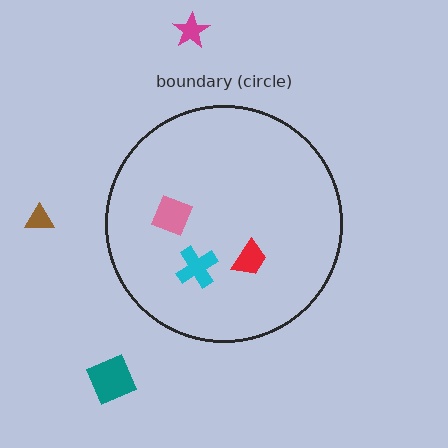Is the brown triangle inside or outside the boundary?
Outside.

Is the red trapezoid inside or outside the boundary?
Inside.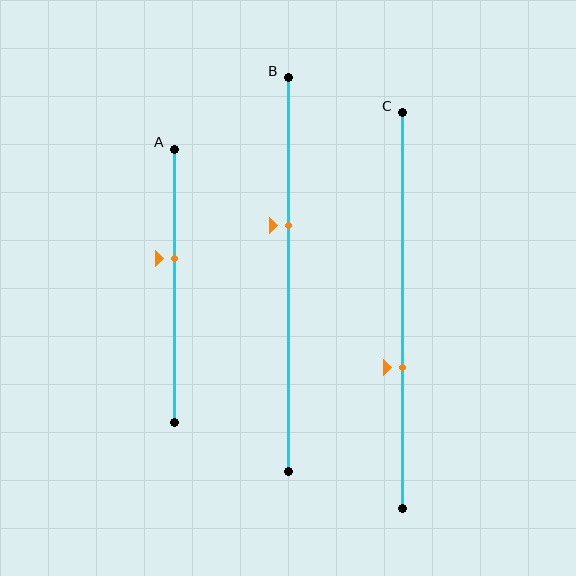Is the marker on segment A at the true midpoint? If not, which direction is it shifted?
No, the marker on segment A is shifted upward by about 10% of the segment length.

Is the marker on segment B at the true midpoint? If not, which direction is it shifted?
No, the marker on segment B is shifted upward by about 13% of the segment length.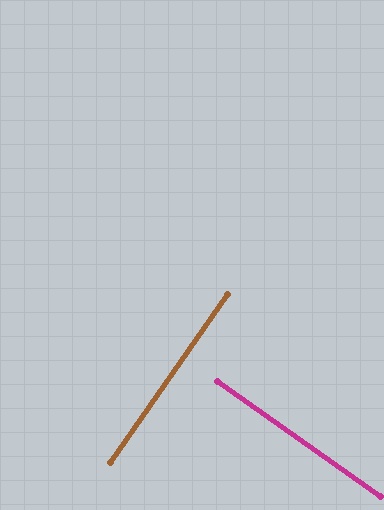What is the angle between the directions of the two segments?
Approximately 90 degrees.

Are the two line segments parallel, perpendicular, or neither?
Perpendicular — they meet at approximately 90°.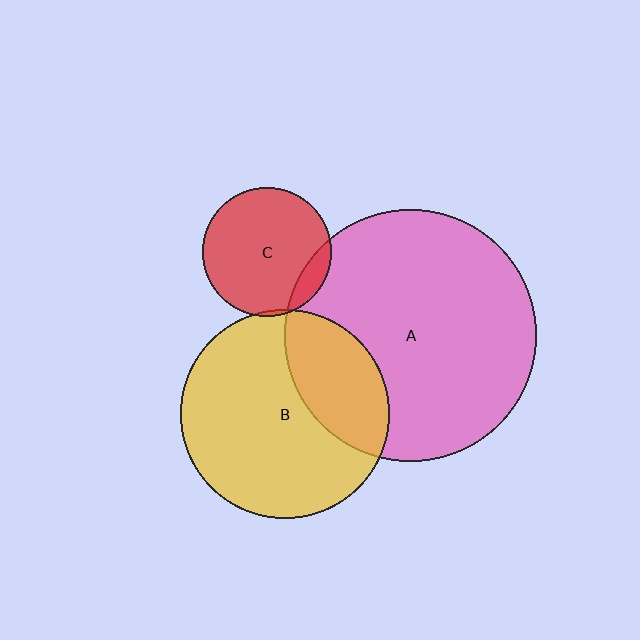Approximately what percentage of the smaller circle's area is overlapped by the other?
Approximately 10%.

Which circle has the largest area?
Circle A (pink).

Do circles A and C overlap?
Yes.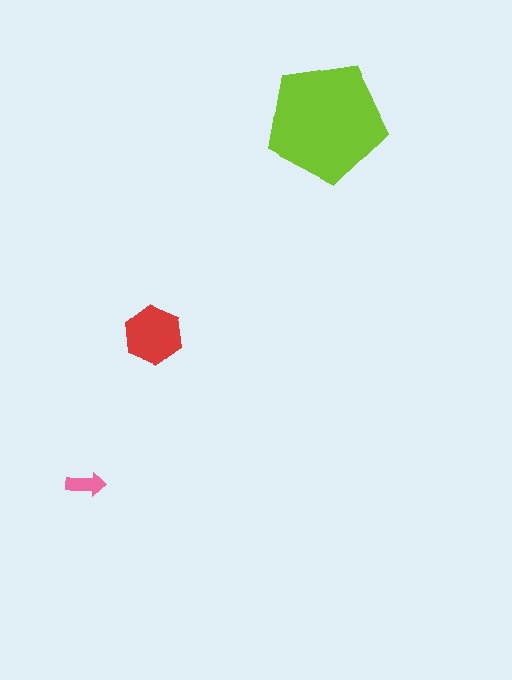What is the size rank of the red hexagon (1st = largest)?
2nd.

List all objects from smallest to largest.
The pink arrow, the red hexagon, the lime pentagon.